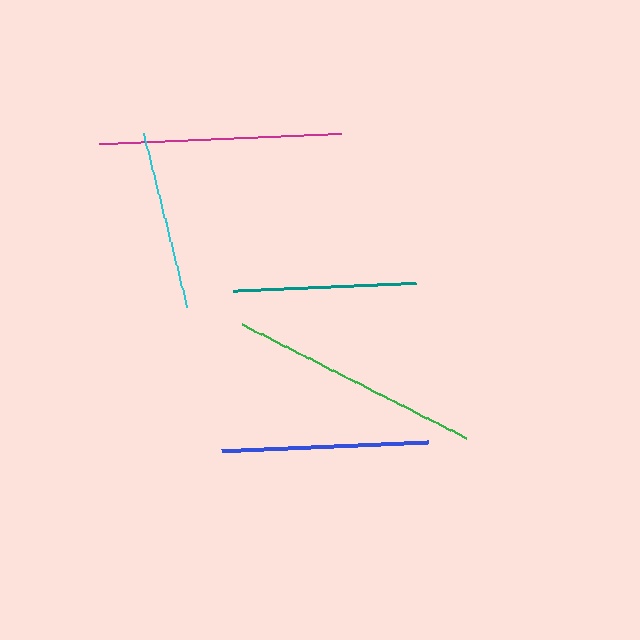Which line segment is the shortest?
The cyan line is the shortest at approximately 178 pixels.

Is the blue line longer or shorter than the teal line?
The blue line is longer than the teal line.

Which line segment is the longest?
The green line is the longest at approximately 252 pixels.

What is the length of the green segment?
The green segment is approximately 252 pixels long.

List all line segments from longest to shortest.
From longest to shortest: green, magenta, blue, teal, cyan.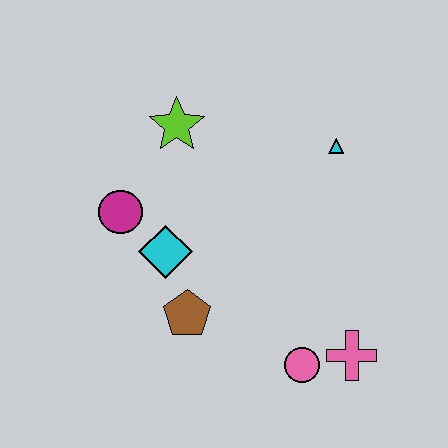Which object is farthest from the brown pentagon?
The cyan triangle is farthest from the brown pentagon.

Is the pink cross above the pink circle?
Yes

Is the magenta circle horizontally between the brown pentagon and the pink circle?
No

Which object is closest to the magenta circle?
The cyan diamond is closest to the magenta circle.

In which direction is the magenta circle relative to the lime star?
The magenta circle is below the lime star.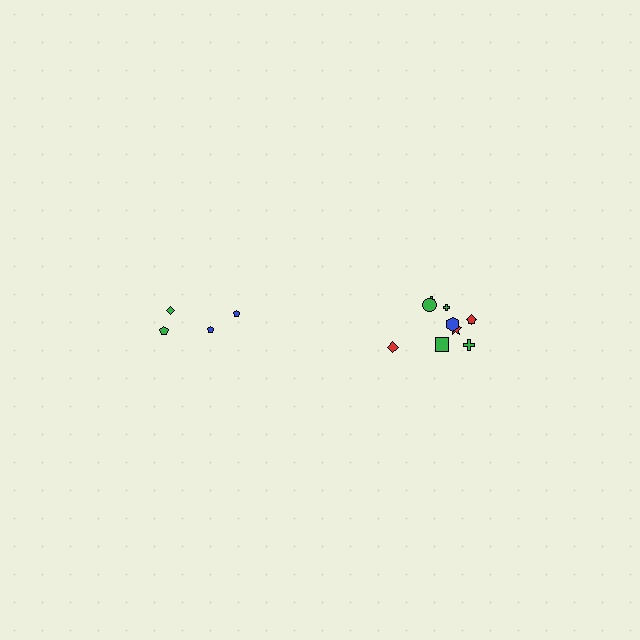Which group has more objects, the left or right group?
The right group.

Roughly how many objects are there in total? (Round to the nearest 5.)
Roughly 15 objects in total.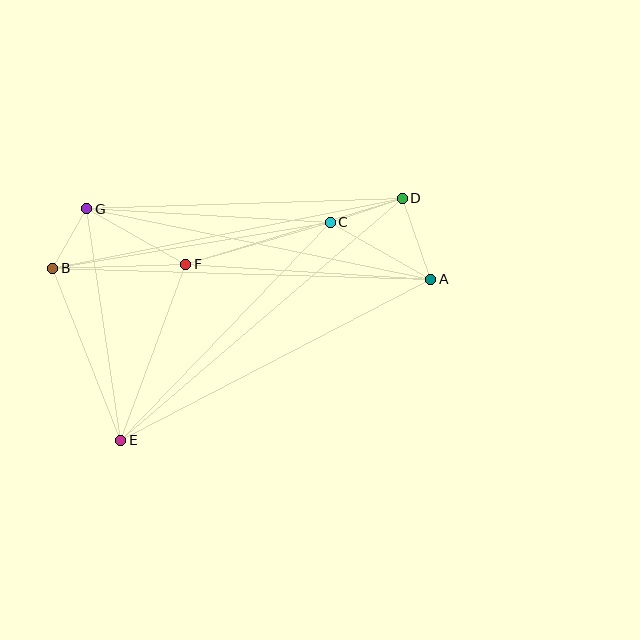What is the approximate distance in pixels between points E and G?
The distance between E and G is approximately 234 pixels.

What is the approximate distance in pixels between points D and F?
The distance between D and F is approximately 227 pixels.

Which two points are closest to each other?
Points B and G are closest to each other.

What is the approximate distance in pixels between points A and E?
The distance between A and E is approximately 349 pixels.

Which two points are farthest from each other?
Points A and B are farthest from each other.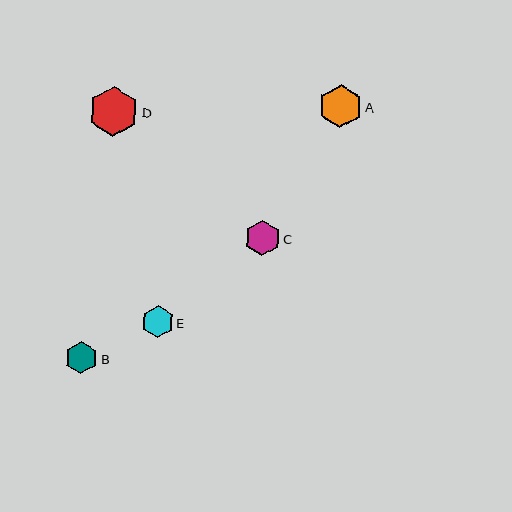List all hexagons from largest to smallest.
From largest to smallest: D, A, C, B, E.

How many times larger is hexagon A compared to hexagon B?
Hexagon A is approximately 1.3 times the size of hexagon B.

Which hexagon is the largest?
Hexagon D is the largest with a size of approximately 50 pixels.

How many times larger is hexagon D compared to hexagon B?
Hexagon D is approximately 1.5 times the size of hexagon B.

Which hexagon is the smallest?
Hexagon E is the smallest with a size of approximately 32 pixels.